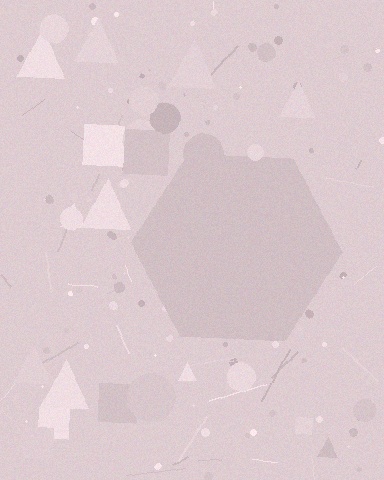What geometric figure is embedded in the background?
A hexagon is embedded in the background.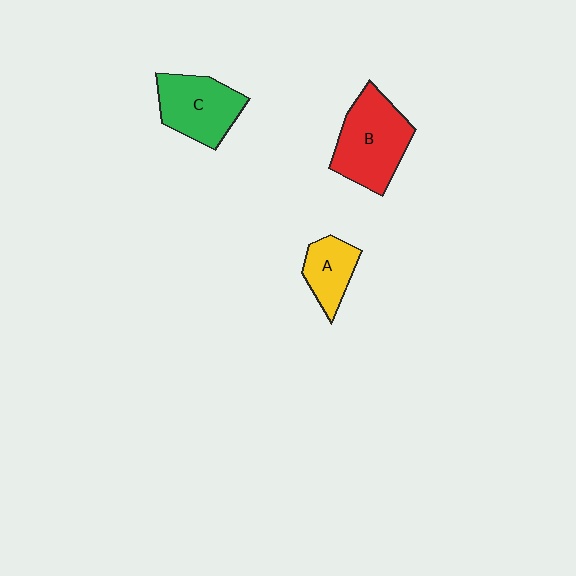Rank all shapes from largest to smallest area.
From largest to smallest: B (red), C (green), A (yellow).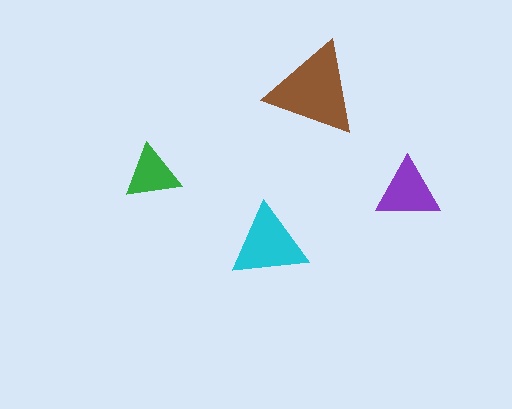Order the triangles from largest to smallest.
the brown one, the cyan one, the purple one, the green one.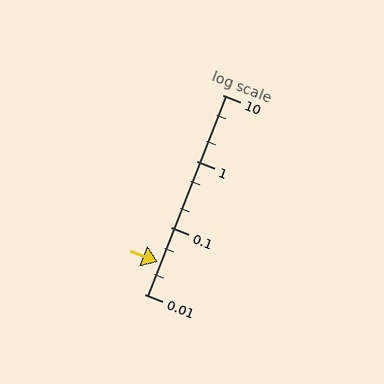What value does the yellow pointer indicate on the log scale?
The pointer indicates approximately 0.03.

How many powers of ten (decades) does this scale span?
The scale spans 3 decades, from 0.01 to 10.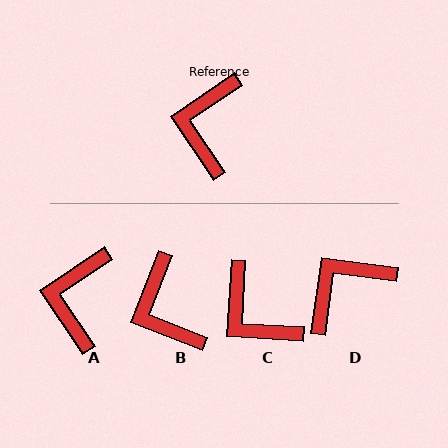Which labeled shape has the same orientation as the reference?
A.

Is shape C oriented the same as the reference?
No, it is off by about 53 degrees.